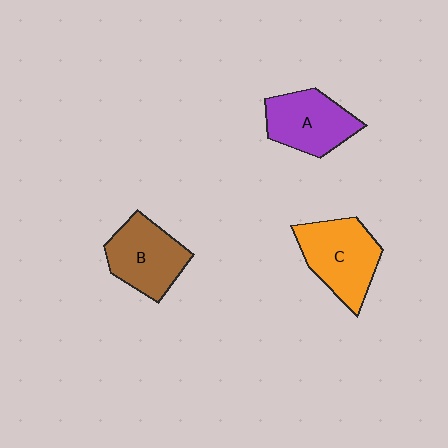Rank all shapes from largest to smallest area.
From largest to smallest: C (orange), B (brown), A (purple).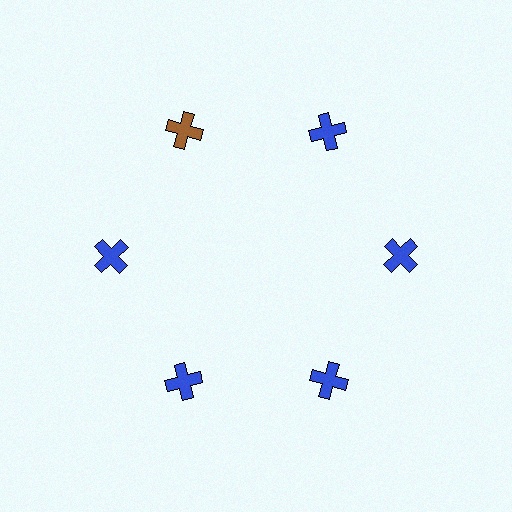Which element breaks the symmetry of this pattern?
The brown cross at roughly the 11 o'clock position breaks the symmetry. All other shapes are blue crosses.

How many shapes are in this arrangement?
There are 6 shapes arranged in a ring pattern.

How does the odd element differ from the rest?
It has a different color: brown instead of blue.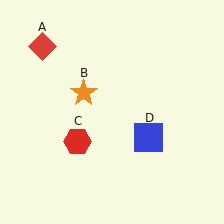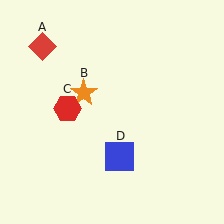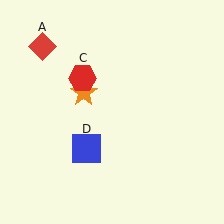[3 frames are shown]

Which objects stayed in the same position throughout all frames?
Red diamond (object A) and orange star (object B) remained stationary.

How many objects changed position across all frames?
2 objects changed position: red hexagon (object C), blue square (object D).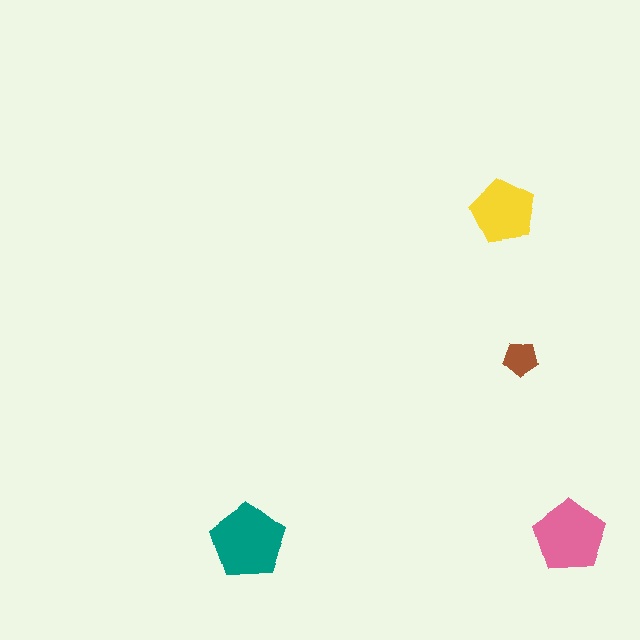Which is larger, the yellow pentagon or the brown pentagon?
The yellow one.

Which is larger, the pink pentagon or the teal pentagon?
The teal one.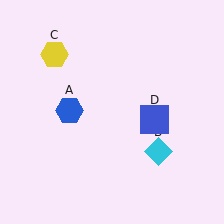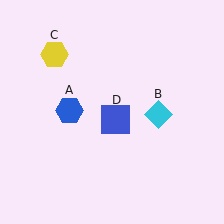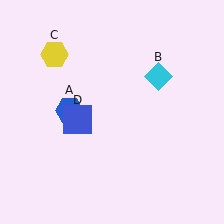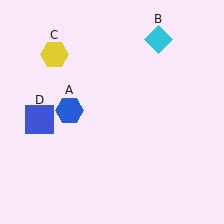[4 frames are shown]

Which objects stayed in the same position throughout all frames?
Blue hexagon (object A) and yellow hexagon (object C) remained stationary.